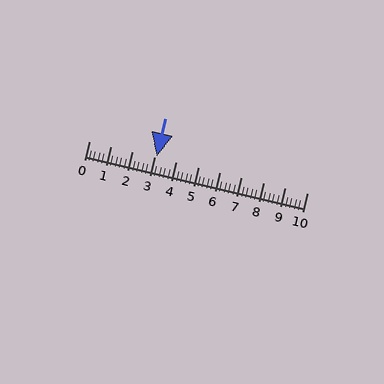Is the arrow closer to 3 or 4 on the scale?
The arrow is closer to 3.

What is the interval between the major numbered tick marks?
The major tick marks are spaced 1 units apart.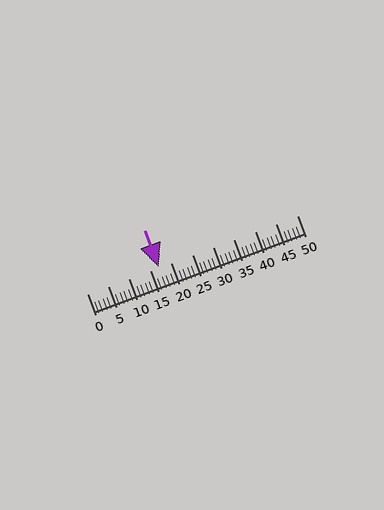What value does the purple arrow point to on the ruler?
The purple arrow points to approximately 17.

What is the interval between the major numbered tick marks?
The major tick marks are spaced 5 units apart.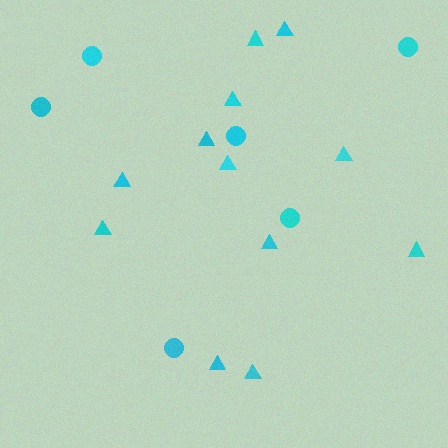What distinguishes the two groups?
There are 2 groups: one group of triangles (12) and one group of circles (6).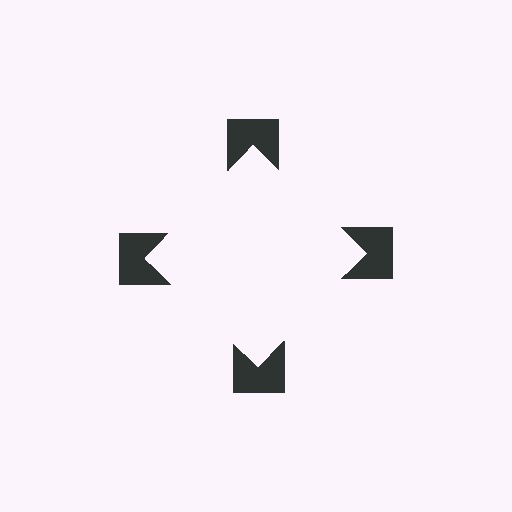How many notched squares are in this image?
There are 4 — one at each vertex of the illusory square.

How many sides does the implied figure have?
4 sides.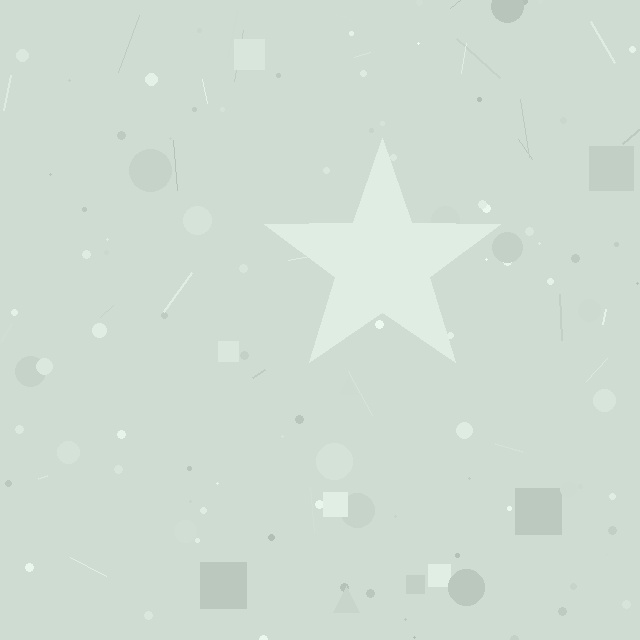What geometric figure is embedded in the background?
A star is embedded in the background.